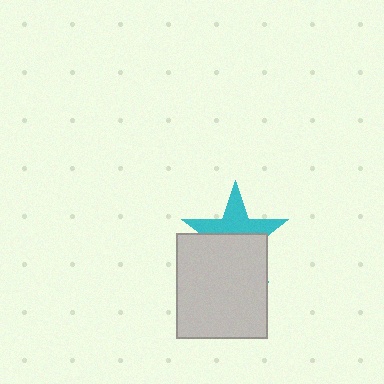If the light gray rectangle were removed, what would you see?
You would see the complete cyan star.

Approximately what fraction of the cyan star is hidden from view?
Roughly 52% of the cyan star is hidden behind the light gray rectangle.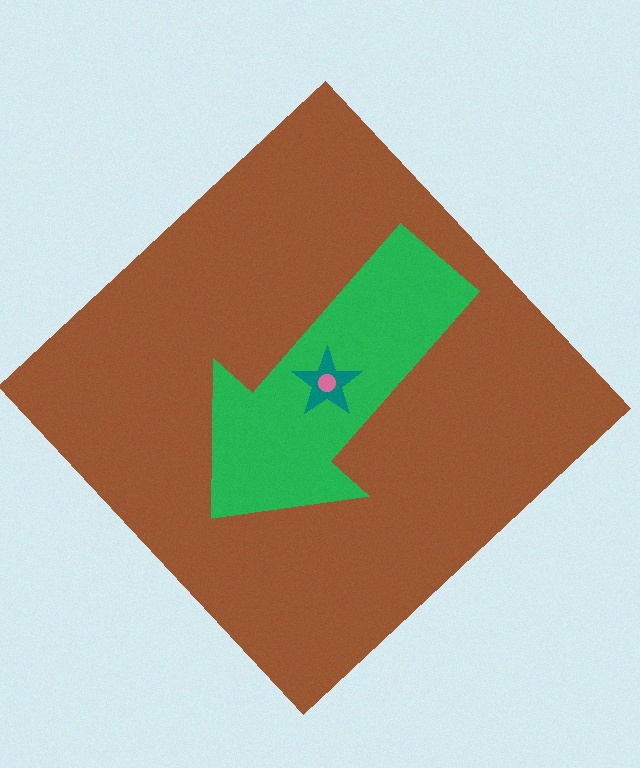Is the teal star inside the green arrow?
Yes.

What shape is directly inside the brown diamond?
The green arrow.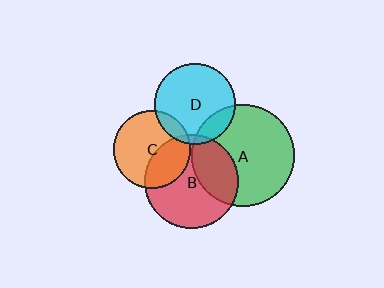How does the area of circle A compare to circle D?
Approximately 1.6 times.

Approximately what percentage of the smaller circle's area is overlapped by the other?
Approximately 35%.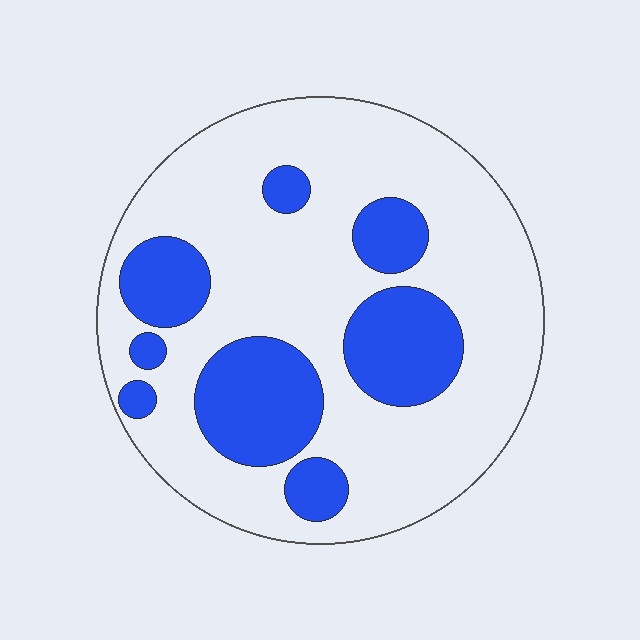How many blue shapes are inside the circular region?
8.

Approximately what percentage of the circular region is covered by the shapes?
Approximately 30%.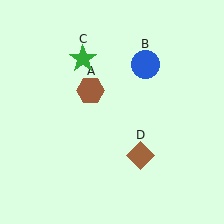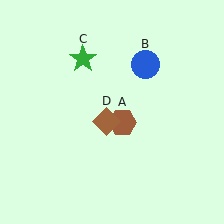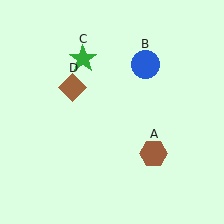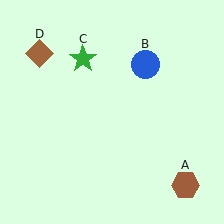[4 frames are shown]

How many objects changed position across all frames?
2 objects changed position: brown hexagon (object A), brown diamond (object D).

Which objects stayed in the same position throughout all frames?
Blue circle (object B) and green star (object C) remained stationary.